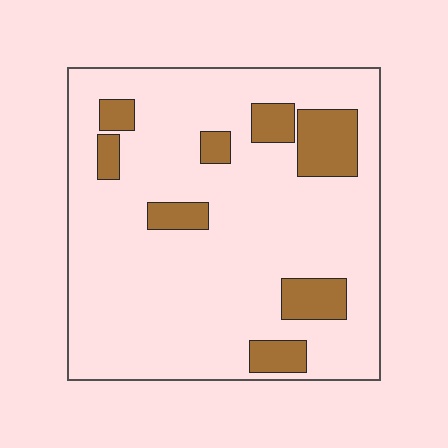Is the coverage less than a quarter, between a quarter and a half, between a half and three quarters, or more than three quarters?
Less than a quarter.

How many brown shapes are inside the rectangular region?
8.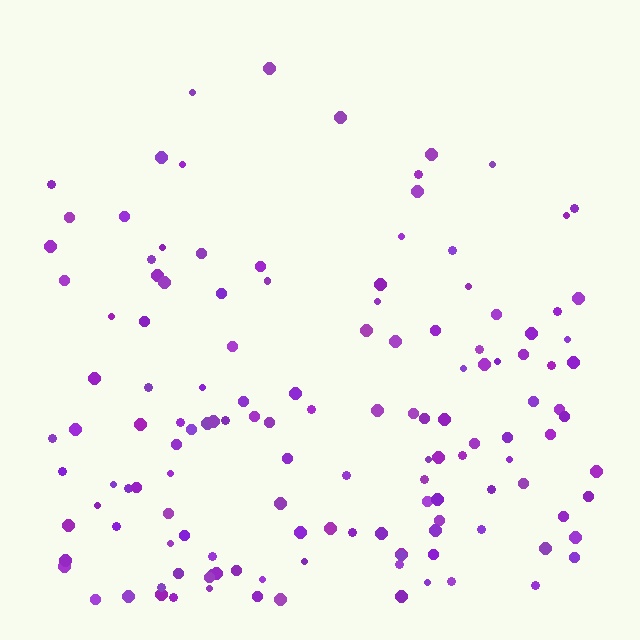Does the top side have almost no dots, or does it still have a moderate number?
Still a moderate number, just noticeably fewer than the bottom.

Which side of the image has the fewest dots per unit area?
The top.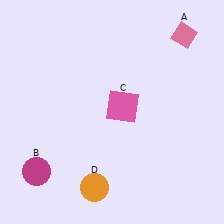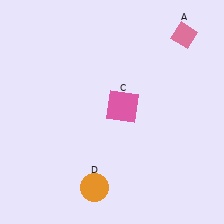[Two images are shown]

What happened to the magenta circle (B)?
The magenta circle (B) was removed in Image 2. It was in the bottom-left area of Image 1.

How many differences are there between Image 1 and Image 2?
There is 1 difference between the two images.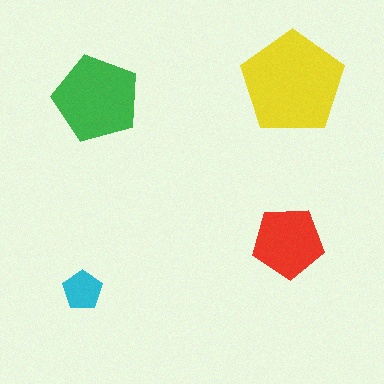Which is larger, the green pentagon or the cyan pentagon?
The green one.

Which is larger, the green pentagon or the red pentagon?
The green one.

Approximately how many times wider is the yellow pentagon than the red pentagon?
About 1.5 times wider.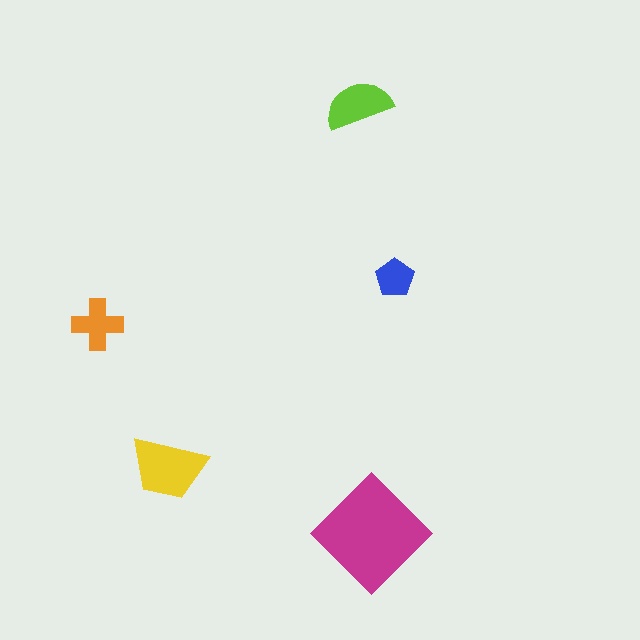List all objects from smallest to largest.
The blue pentagon, the orange cross, the lime semicircle, the yellow trapezoid, the magenta diamond.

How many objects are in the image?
There are 5 objects in the image.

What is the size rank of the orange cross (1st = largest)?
4th.